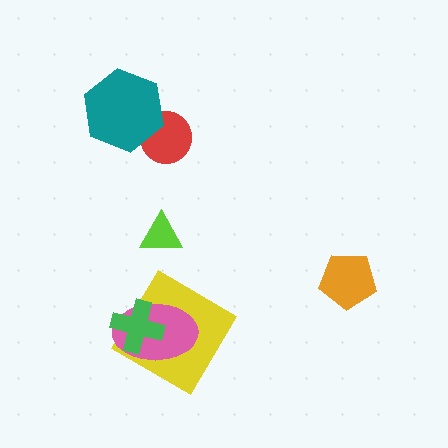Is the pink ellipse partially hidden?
Yes, it is partially covered by another shape.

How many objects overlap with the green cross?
2 objects overlap with the green cross.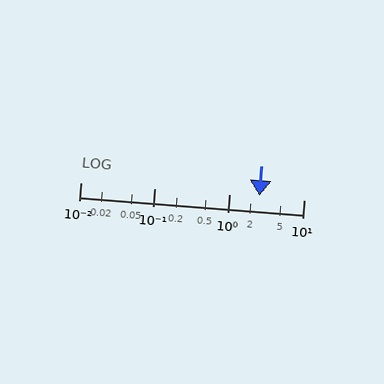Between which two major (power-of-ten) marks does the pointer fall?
The pointer is between 1 and 10.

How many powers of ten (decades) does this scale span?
The scale spans 3 decades, from 0.01 to 10.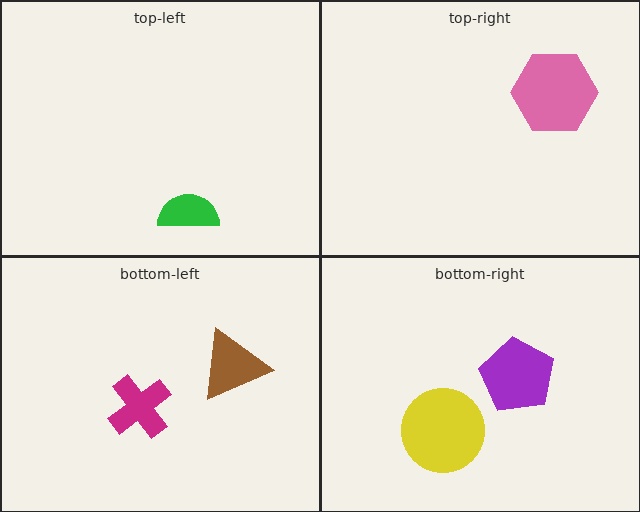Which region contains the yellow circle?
The bottom-right region.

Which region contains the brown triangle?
The bottom-left region.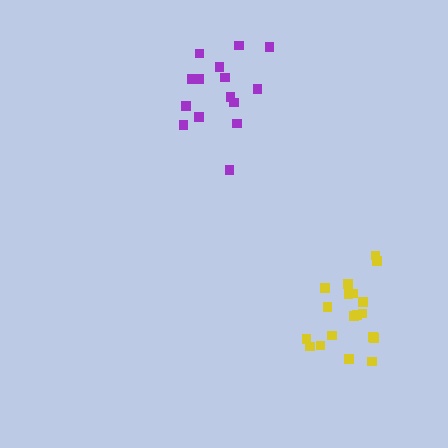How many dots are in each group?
Group 1: 15 dots, Group 2: 19 dots (34 total).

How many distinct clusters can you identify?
There are 2 distinct clusters.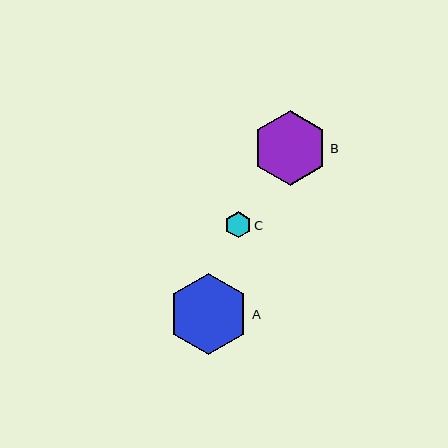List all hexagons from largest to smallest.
From largest to smallest: A, B, C.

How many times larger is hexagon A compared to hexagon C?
Hexagon A is approximately 3.1 times the size of hexagon C.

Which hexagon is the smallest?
Hexagon C is the smallest with a size of approximately 26 pixels.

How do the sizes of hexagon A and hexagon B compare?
Hexagon A and hexagon B are approximately the same size.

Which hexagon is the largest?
Hexagon A is the largest with a size of approximately 81 pixels.